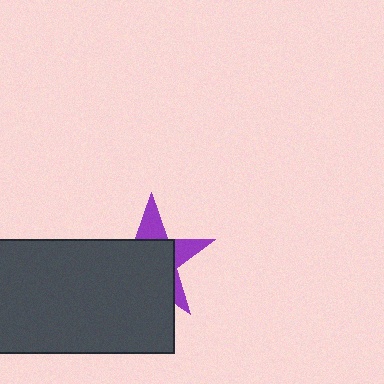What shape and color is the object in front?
The object in front is a dark gray rectangle.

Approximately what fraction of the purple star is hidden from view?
Roughly 68% of the purple star is hidden behind the dark gray rectangle.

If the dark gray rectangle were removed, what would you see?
You would see the complete purple star.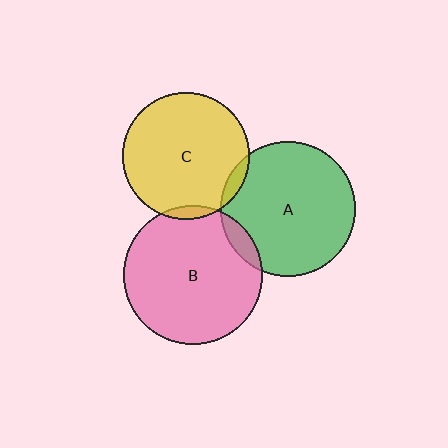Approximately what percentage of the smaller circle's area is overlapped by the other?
Approximately 5%.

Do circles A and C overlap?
Yes.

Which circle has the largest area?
Circle B (pink).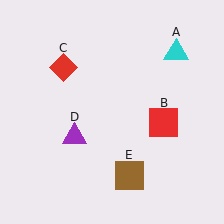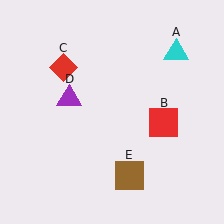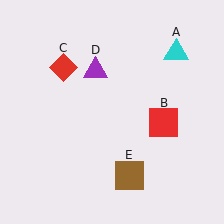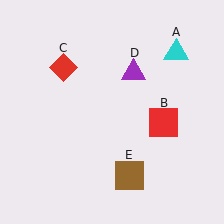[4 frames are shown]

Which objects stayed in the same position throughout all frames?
Cyan triangle (object A) and red square (object B) and red diamond (object C) and brown square (object E) remained stationary.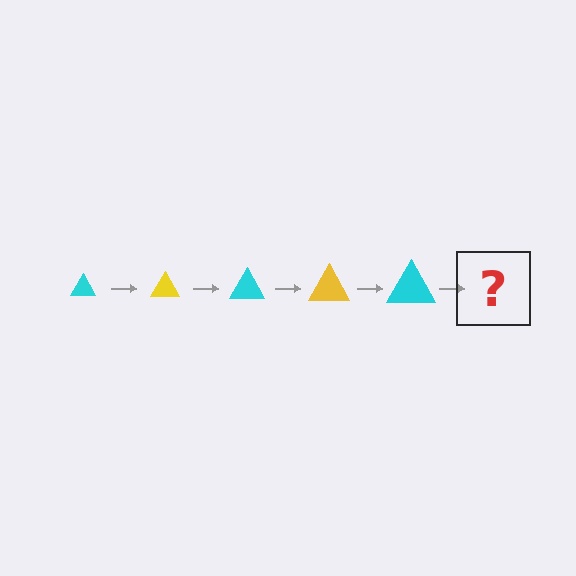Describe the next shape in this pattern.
It should be a yellow triangle, larger than the previous one.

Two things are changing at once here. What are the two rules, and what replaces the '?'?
The two rules are that the triangle grows larger each step and the color cycles through cyan and yellow. The '?' should be a yellow triangle, larger than the previous one.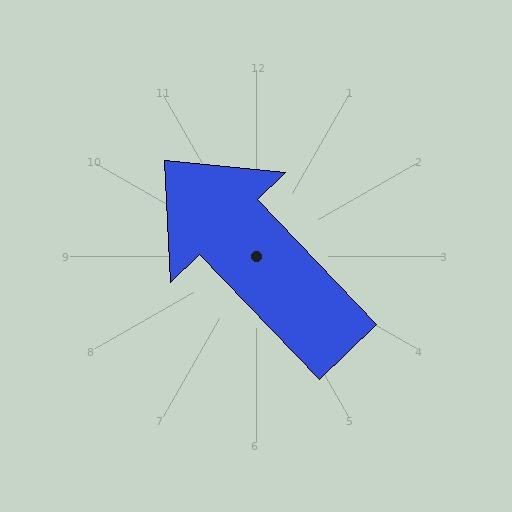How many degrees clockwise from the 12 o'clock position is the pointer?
Approximately 316 degrees.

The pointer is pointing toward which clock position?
Roughly 11 o'clock.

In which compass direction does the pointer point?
Northwest.